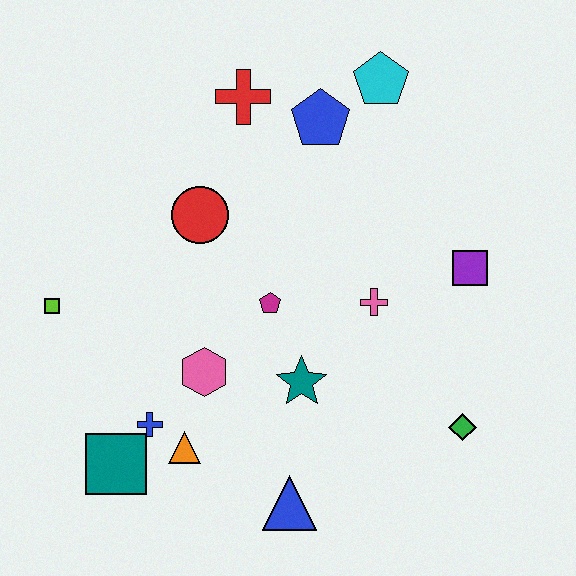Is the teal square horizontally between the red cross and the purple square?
No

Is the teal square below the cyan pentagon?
Yes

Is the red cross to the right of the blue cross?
Yes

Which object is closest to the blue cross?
The orange triangle is closest to the blue cross.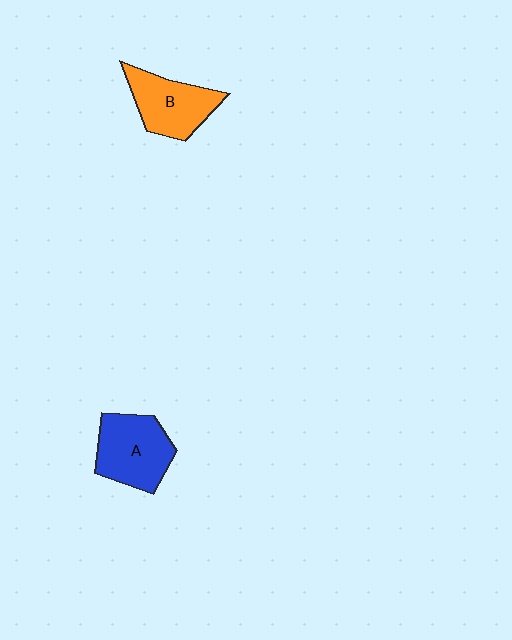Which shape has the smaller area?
Shape B (orange).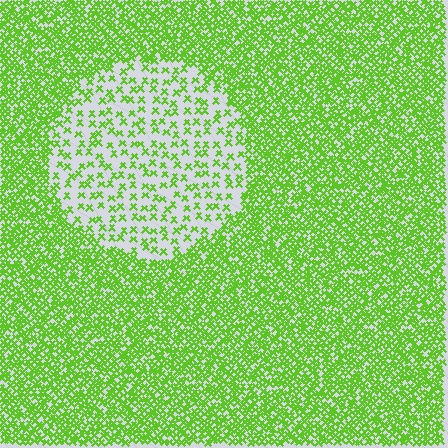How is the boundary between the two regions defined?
The boundary is defined by a change in element density (approximately 3.0x ratio). All elements are the same color, size, and shape.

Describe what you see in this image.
The image contains small lime elements arranged at two different densities. A circle-shaped region is visible where the elements are less densely packed than the surrounding area.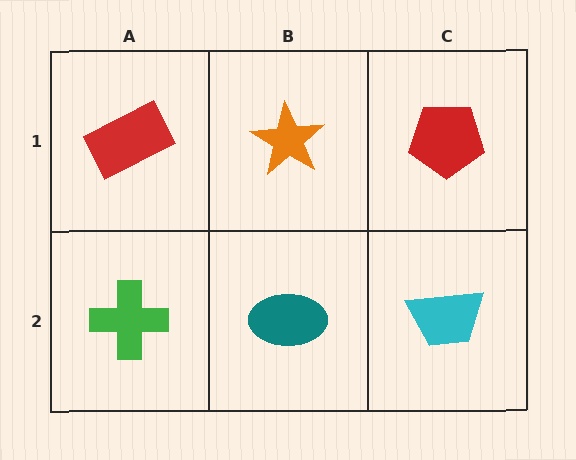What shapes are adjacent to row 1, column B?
A teal ellipse (row 2, column B), a red rectangle (row 1, column A), a red pentagon (row 1, column C).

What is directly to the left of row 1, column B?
A red rectangle.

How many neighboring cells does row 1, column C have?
2.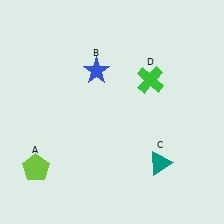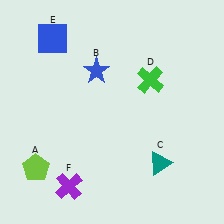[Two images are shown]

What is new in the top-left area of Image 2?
A blue square (E) was added in the top-left area of Image 2.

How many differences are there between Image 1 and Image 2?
There are 2 differences between the two images.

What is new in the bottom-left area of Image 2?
A purple cross (F) was added in the bottom-left area of Image 2.